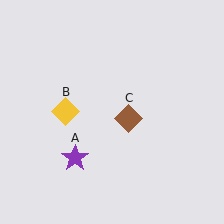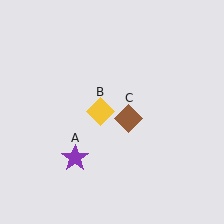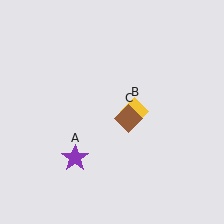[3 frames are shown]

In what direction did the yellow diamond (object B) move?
The yellow diamond (object B) moved right.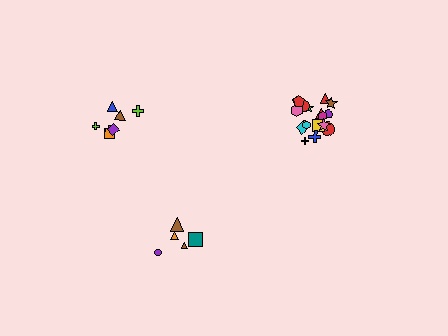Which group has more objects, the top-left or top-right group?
The top-right group.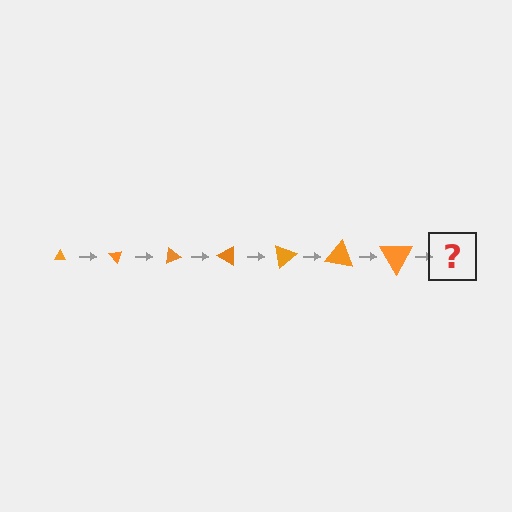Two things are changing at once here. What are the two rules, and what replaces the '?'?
The two rules are that the triangle grows larger each step and it rotates 50 degrees each step. The '?' should be a triangle, larger than the previous one and rotated 350 degrees from the start.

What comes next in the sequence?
The next element should be a triangle, larger than the previous one and rotated 350 degrees from the start.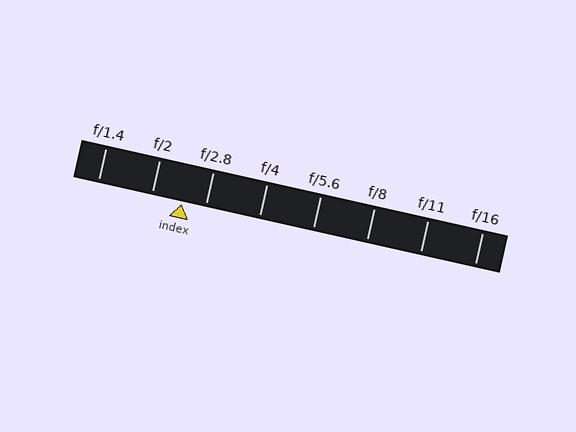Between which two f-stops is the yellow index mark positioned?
The index mark is between f/2 and f/2.8.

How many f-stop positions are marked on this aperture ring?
There are 8 f-stop positions marked.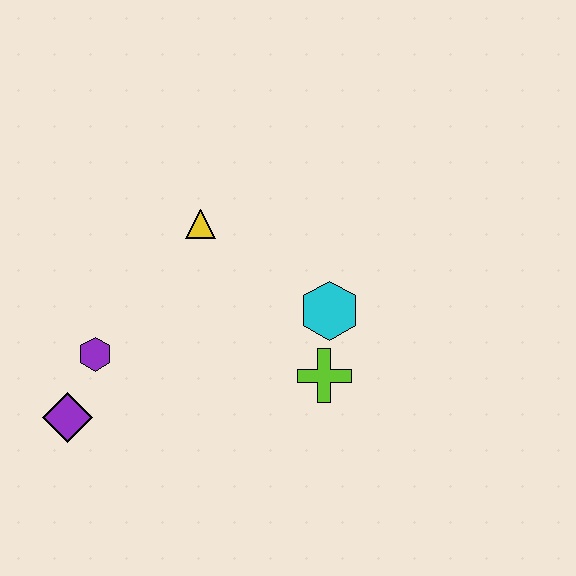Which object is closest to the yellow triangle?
The cyan hexagon is closest to the yellow triangle.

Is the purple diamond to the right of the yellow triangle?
No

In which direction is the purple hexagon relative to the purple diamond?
The purple hexagon is above the purple diamond.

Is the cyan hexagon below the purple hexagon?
No